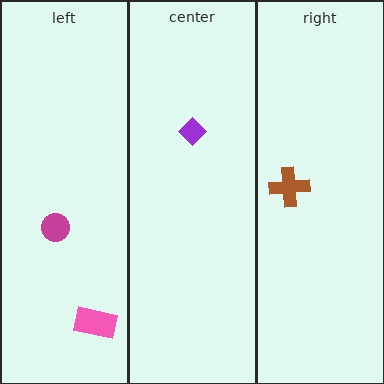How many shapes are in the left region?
2.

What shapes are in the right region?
The brown cross.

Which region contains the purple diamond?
The center region.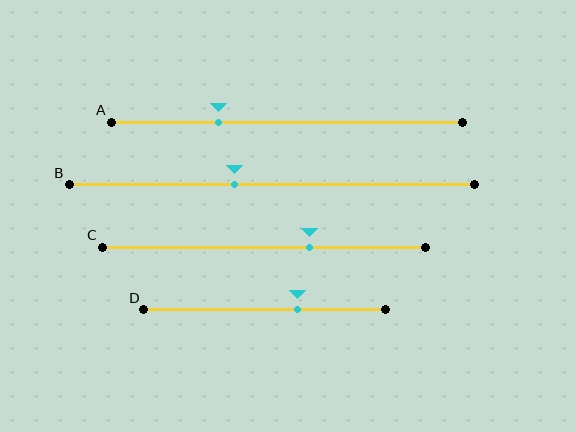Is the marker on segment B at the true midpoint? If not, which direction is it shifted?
No, the marker on segment B is shifted to the left by about 9% of the segment length.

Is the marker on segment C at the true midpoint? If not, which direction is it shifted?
No, the marker on segment C is shifted to the right by about 14% of the segment length.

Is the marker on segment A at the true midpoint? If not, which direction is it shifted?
No, the marker on segment A is shifted to the left by about 19% of the segment length.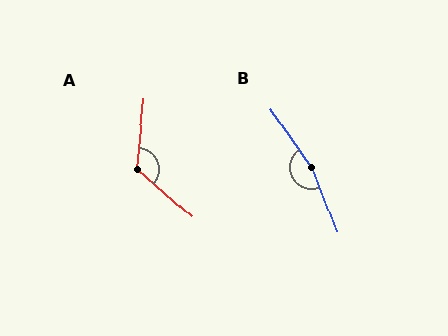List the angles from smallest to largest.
A (126°), B (166°).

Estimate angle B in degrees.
Approximately 166 degrees.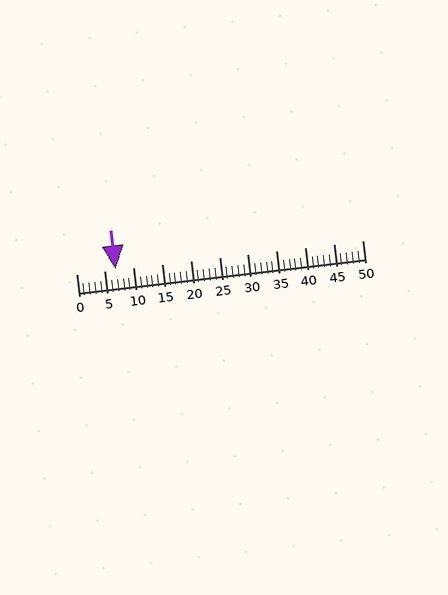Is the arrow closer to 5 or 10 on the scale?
The arrow is closer to 5.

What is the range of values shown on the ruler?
The ruler shows values from 0 to 50.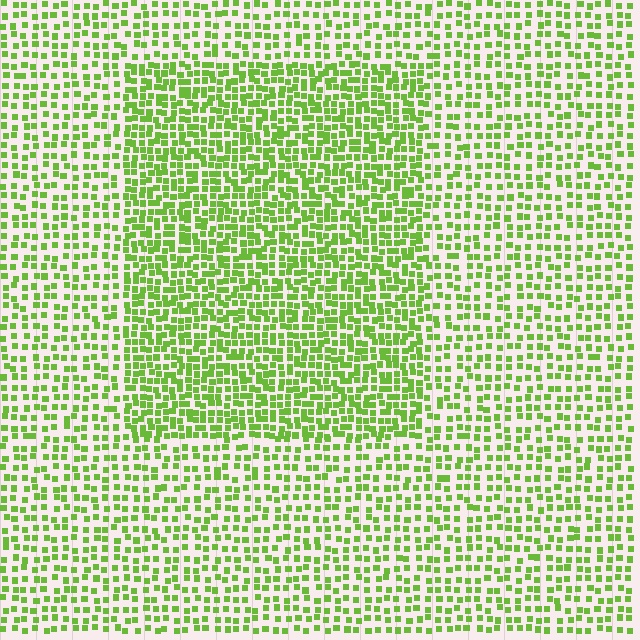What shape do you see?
I see a rectangle.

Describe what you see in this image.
The image contains small lime elements arranged at two different densities. A rectangle-shaped region is visible where the elements are more densely packed than the surrounding area.